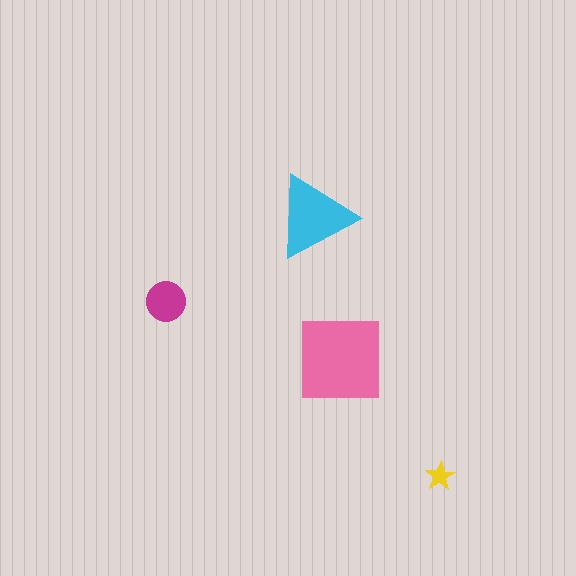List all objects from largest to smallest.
The pink square, the cyan triangle, the magenta circle, the yellow star.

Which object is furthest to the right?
The yellow star is rightmost.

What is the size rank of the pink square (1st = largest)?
1st.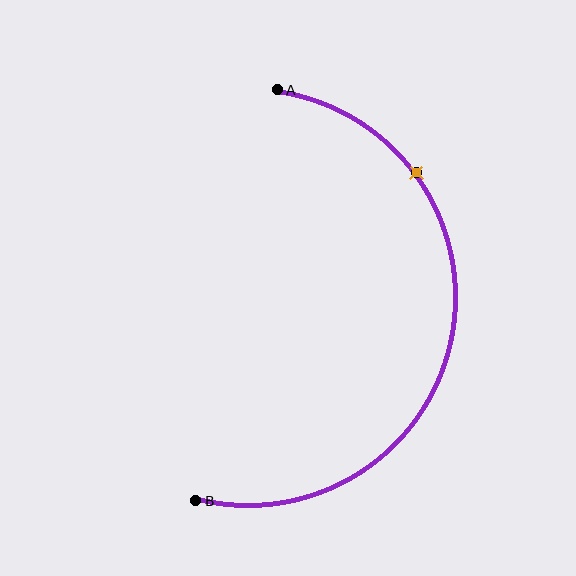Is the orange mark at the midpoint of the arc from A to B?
No. The orange mark lies on the arc but is closer to endpoint A. The arc midpoint would be at the point on the curve equidistant along the arc from both A and B.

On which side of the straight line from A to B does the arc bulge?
The arc bulges to the right of the straight line connecting A and B.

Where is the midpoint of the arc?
The arc midpoint is the point on the curve farthest from the straight line joining A and B. It sits to the right of that line.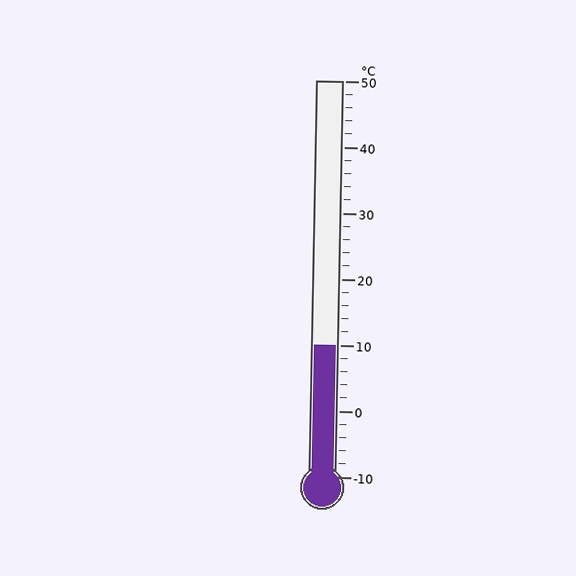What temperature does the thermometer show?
The thermometer shows approximately 10°C.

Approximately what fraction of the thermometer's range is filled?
The thermometer is filled to approximately 35% of its range.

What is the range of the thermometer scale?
The thermometer scale ranges from -10°C to 50°C.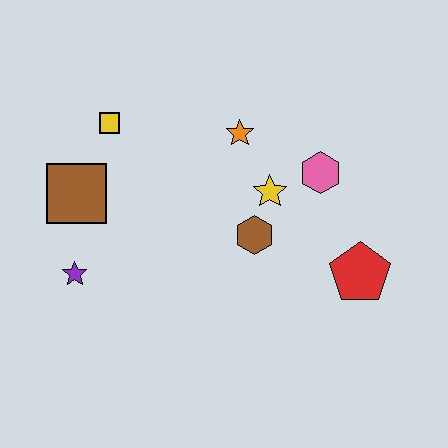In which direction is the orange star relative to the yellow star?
The orange star is above the yellow star.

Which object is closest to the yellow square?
The brown square is closest to the yellow square.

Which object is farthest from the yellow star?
The purple star is farthest from the yellow star.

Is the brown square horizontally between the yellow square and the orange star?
No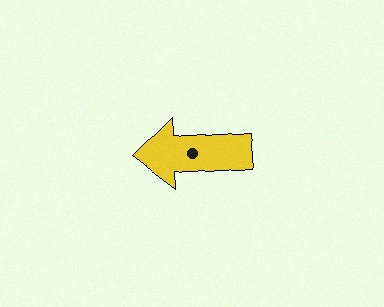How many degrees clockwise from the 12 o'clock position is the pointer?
Approximately 266 degrees.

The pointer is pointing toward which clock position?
Roughly 9 o'clock.